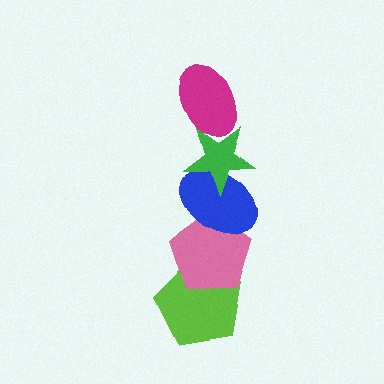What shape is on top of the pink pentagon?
The blue ellipse is on top of the pink pentagon.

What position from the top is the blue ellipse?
The blue ellipse is 3rd from the top.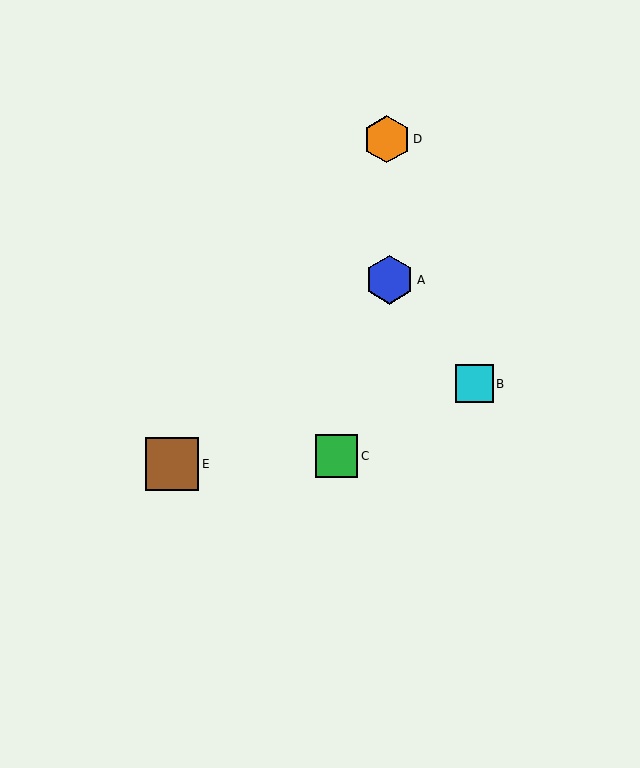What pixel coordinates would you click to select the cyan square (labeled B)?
Click at (474, 384) to select the cyan square B.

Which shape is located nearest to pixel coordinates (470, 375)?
The cyan square (labeled B) at (474, 384) is nearest to that location.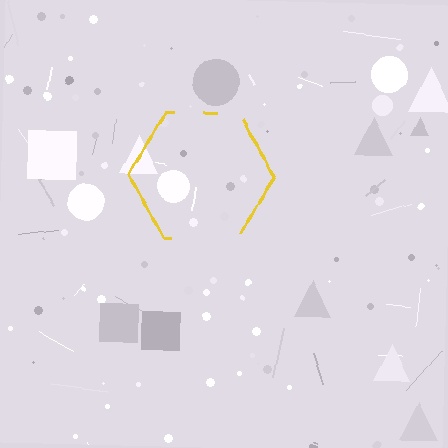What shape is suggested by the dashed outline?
The dashed outline suggests a hexagon.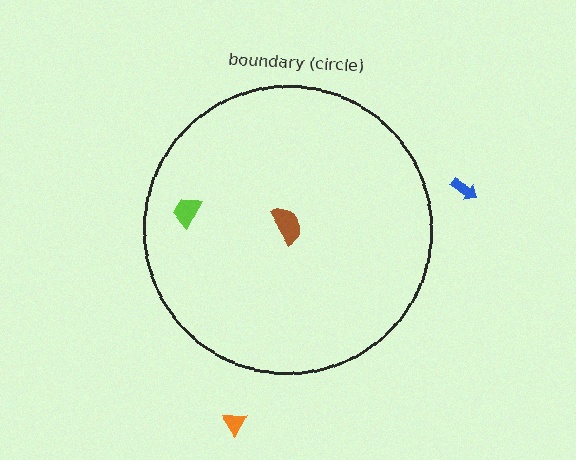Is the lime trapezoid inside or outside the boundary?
Inside.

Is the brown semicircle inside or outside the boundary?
Inside.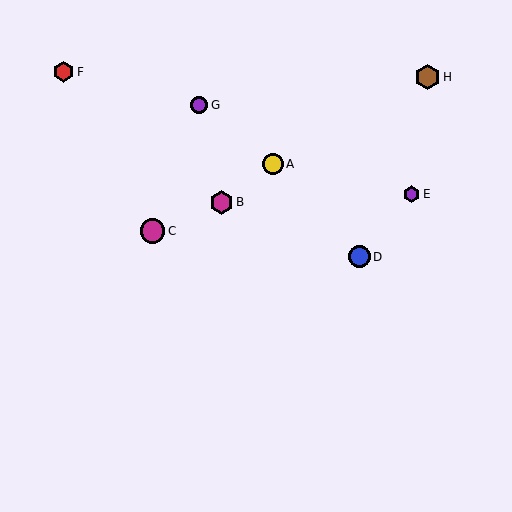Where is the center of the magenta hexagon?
The center of the magenta hexagon is at (221, 202).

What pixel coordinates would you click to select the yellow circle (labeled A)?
Click at (273, 164) to select the yellow circle A.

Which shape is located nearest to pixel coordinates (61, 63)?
The red hexagon (labeled F) at (64, 72) is nearest to that location.